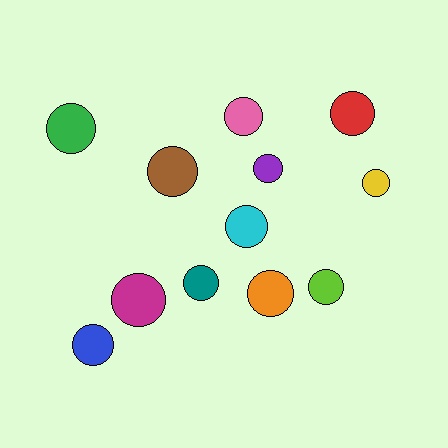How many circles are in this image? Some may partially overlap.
There are 12 circles.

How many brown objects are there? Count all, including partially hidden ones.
There is 1 brown object.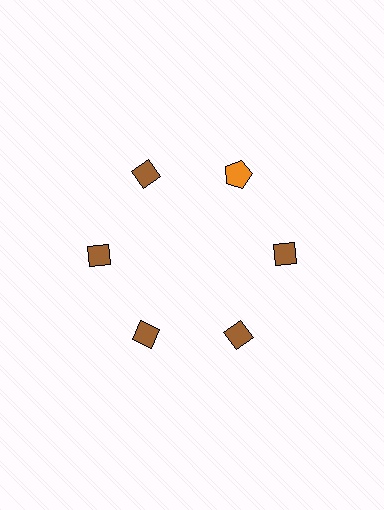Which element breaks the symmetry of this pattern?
The orange pentagon at roughly the 1 o'clock position breaks the symmetry. All other shapes are brown diamonds.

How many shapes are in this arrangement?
There are 6 shapes arranged in a ring pattern.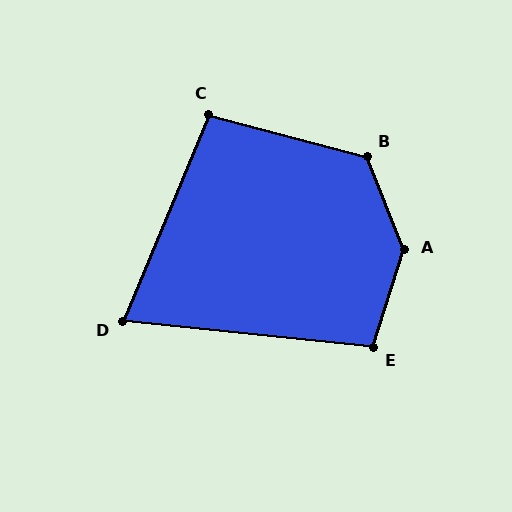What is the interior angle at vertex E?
Approximately 102 degrees (obtuse).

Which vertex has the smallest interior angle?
D, at approximately 73 degrees.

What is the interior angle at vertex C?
Approximately 98 degrees (obtuse).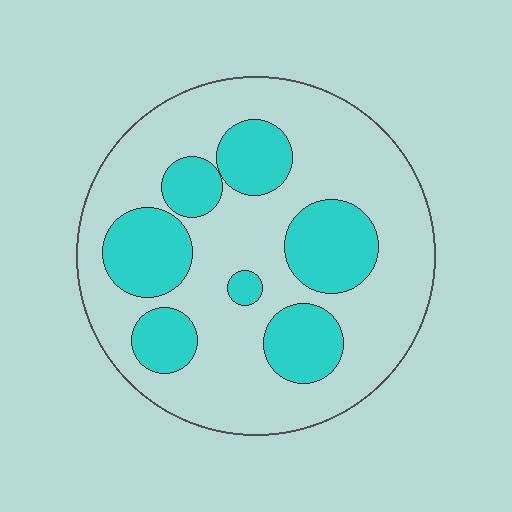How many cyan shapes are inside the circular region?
7.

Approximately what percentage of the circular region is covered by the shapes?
Approximately 30%.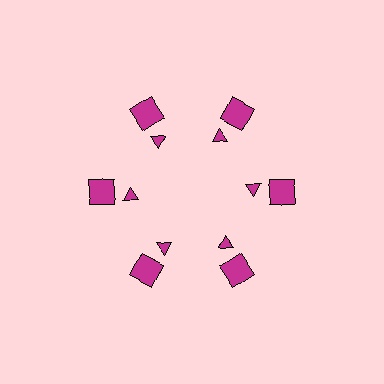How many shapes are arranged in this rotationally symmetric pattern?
There are 12 shapes, arranged in 6 groups of 2.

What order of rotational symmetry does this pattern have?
This pattern has 6-fold rotational symmetry.